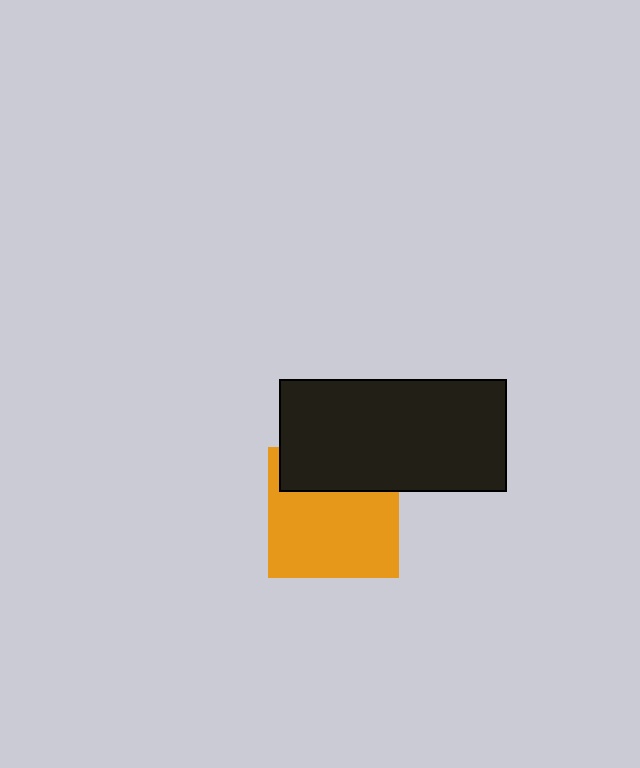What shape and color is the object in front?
The object in front is a black rectangle.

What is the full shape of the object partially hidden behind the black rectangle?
The partially hidden object is an orange square.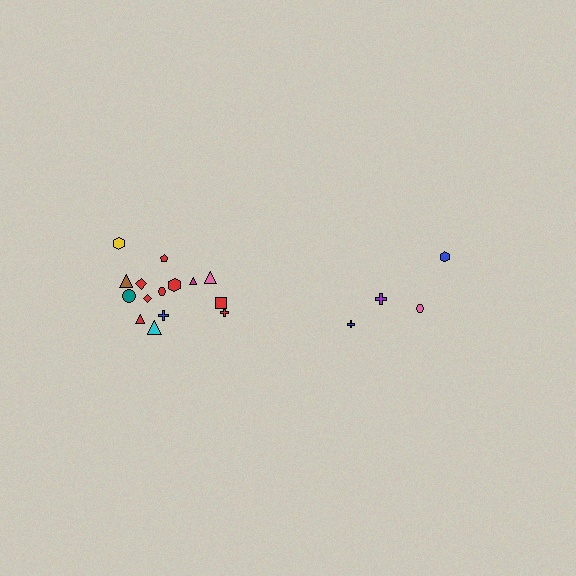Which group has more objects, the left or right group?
The left group.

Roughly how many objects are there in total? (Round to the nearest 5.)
Roughly 20 objects in total.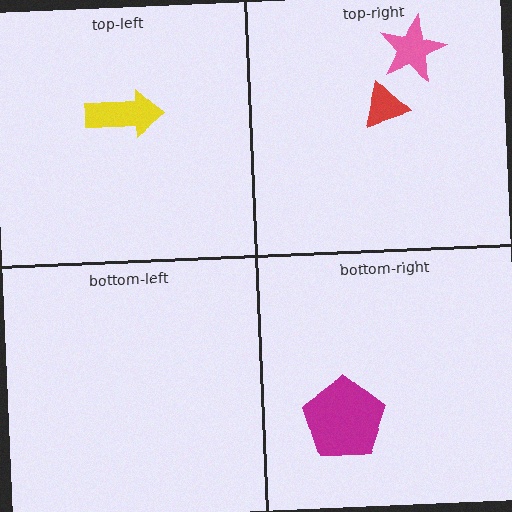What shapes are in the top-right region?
The pink star, the red triangle.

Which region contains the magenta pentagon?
The bottom-right region.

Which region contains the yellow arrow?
The top-left region.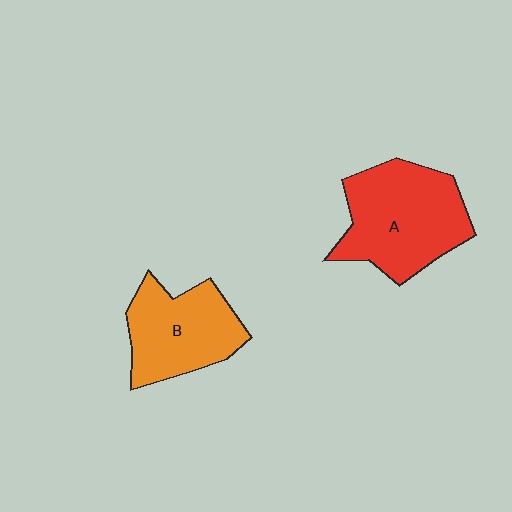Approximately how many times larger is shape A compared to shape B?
Approximately 1.3 times.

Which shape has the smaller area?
Shape B (orange).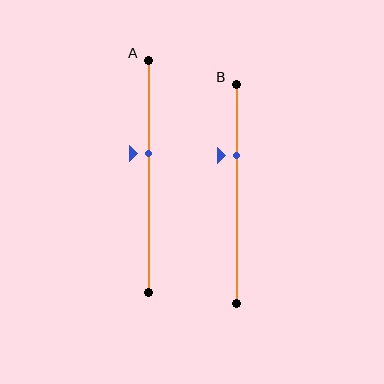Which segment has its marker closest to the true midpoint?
Segment A has its marker closest to the true midpoint.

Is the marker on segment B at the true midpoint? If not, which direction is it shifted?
No, the marker on segment B is shifted upward by about 18% of the segment length.